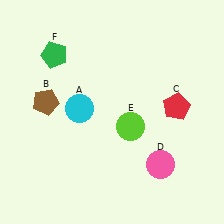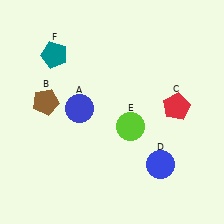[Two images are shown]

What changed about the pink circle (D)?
In Image 1, D is pink. In Image 2, it changed to blue.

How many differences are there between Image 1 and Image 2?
There are 3 differences between the two images.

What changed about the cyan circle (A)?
In Image 1, A is cyan. In Image 2, it changed to blue.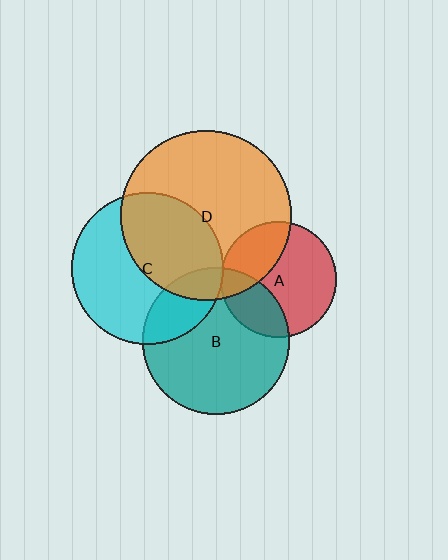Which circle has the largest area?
Circle D (orange).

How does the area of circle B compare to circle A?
Approximately 1.6 times.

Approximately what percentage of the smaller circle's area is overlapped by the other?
Approximately 30%.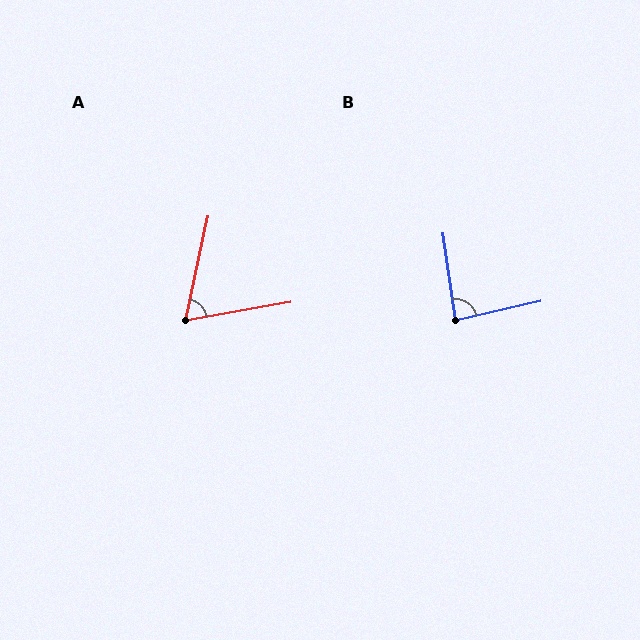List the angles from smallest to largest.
A (68°), B (86°).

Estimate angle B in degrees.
Approximately 86 degrees.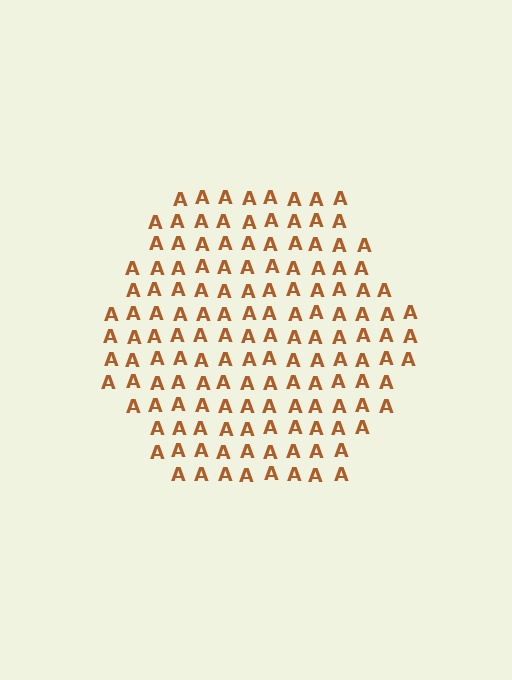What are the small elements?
The small elements are letter A's.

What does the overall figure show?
The overall figure shows a hexagon.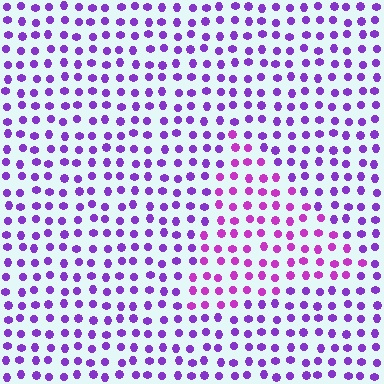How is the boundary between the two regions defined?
The boundary is defined purely by a slight shift in hue (about 28 degrees). Spacing, size, and orientation are identical on both sides.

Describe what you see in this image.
The image is filled with small purple elements in a uniform arrangement. A triangle-shaped region is visible where the elements are tinted to a slightly different hue, forming a subtle color boundary.